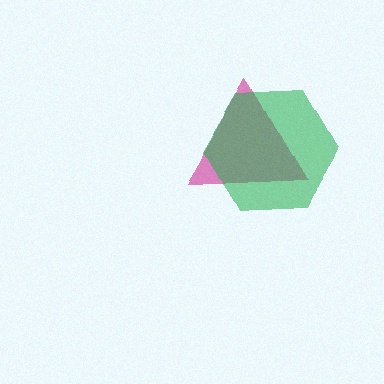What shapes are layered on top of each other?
The layered shapes are: a magenta triangle, a green hexagon.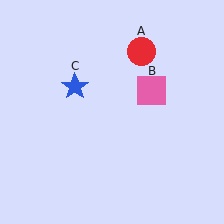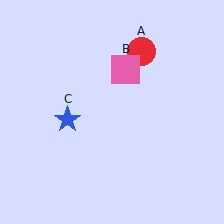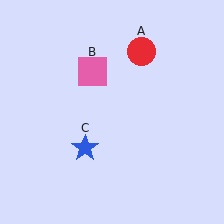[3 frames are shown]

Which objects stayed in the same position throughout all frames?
Red circle (object A) remained stationary.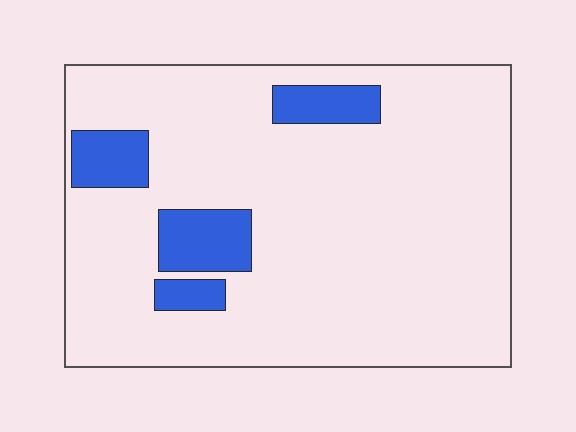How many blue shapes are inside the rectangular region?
4.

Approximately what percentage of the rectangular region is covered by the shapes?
Approximately 10%.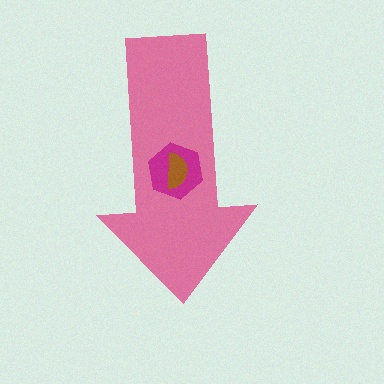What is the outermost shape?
The pink arrow.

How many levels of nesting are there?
3.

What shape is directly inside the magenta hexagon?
The brown semicircle.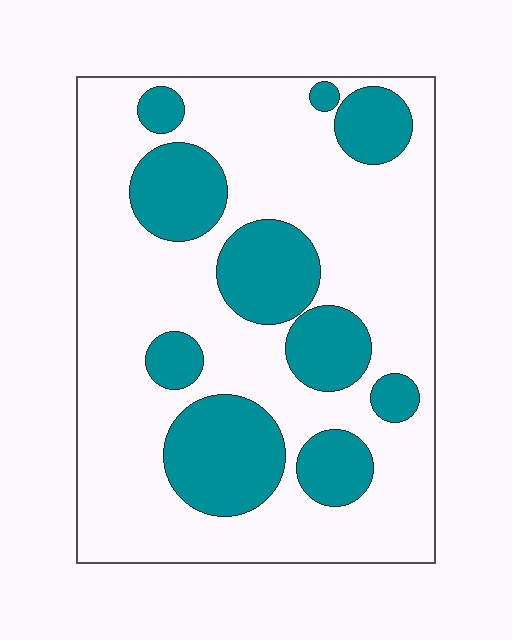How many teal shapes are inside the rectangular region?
10.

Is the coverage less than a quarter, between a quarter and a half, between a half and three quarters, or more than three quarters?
Between a quarter and a half.